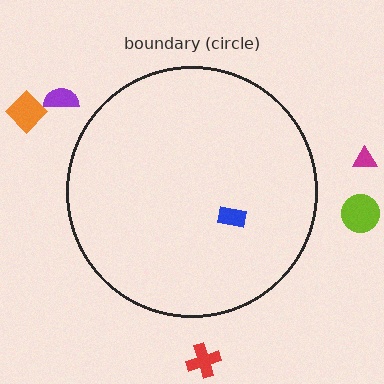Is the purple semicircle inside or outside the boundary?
Outside.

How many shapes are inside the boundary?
1 inside, 5 outside.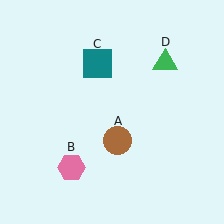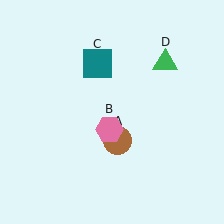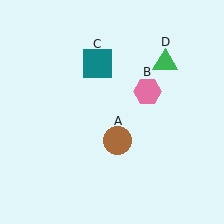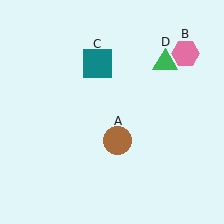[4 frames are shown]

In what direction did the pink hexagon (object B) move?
The pink hexagon (object B) moved up and to the right.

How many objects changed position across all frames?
1 object changed position: pink hexagon (object B).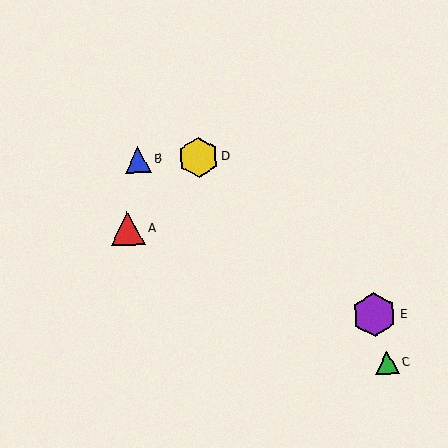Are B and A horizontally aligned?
No, B is at y≈160 and A is at y≈229.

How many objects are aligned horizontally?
2 objects (B, D) are aligned horizontally.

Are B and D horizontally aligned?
Yes, both are at y≈160.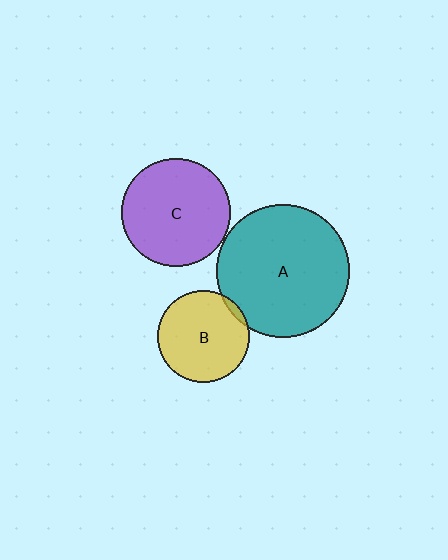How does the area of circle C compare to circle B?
Approximately 1.4 times.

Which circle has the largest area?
Circle A (teal).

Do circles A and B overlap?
Yes.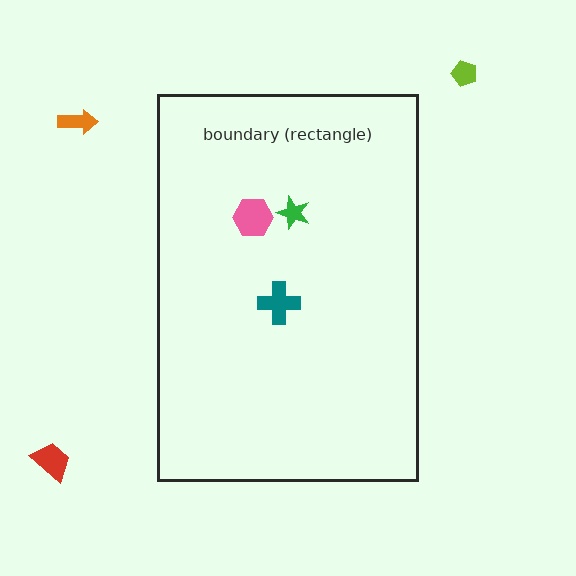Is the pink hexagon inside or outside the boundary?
Inside.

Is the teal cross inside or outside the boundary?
Inside.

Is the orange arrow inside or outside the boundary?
Outside.